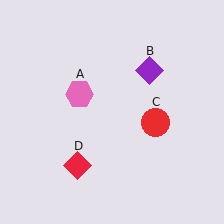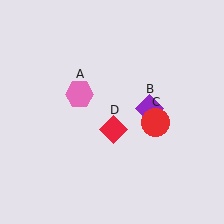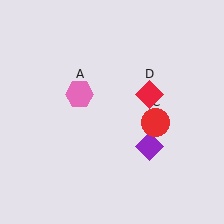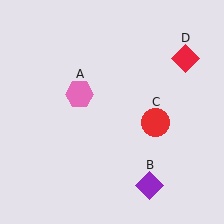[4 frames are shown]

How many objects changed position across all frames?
2 objects changed position: purple diamond (object B), red diamond (object D).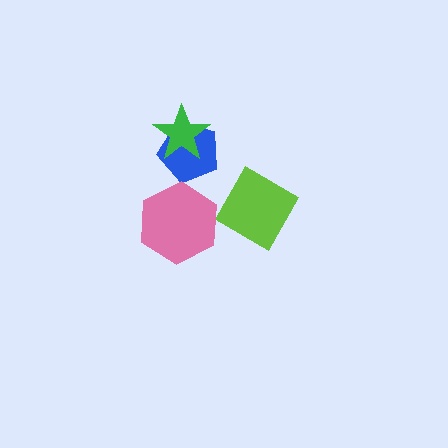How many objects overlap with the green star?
1 object overlaps with the green star.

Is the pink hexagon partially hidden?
No, no other shape covers it.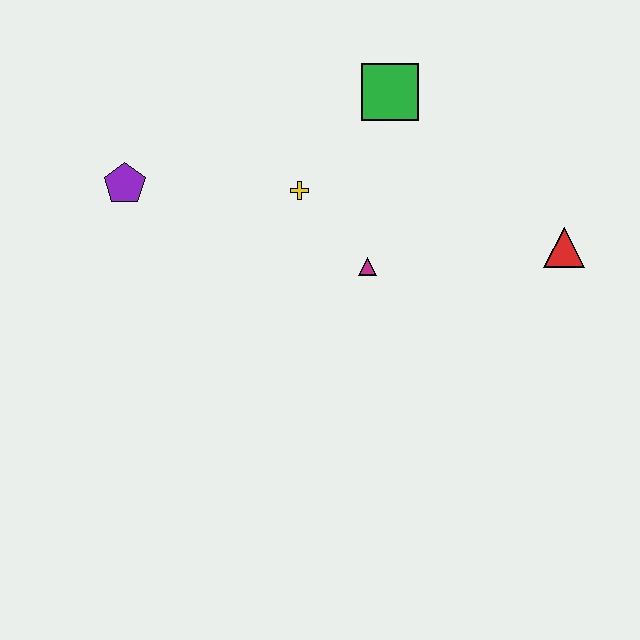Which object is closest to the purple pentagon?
The yellow cross is closest to the purple pentagon.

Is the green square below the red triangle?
No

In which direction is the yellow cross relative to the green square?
The yellow cross is below the green square.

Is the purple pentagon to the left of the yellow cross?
Yes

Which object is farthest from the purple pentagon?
The red triangle is farthest from the purple pentagon.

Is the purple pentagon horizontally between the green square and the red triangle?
No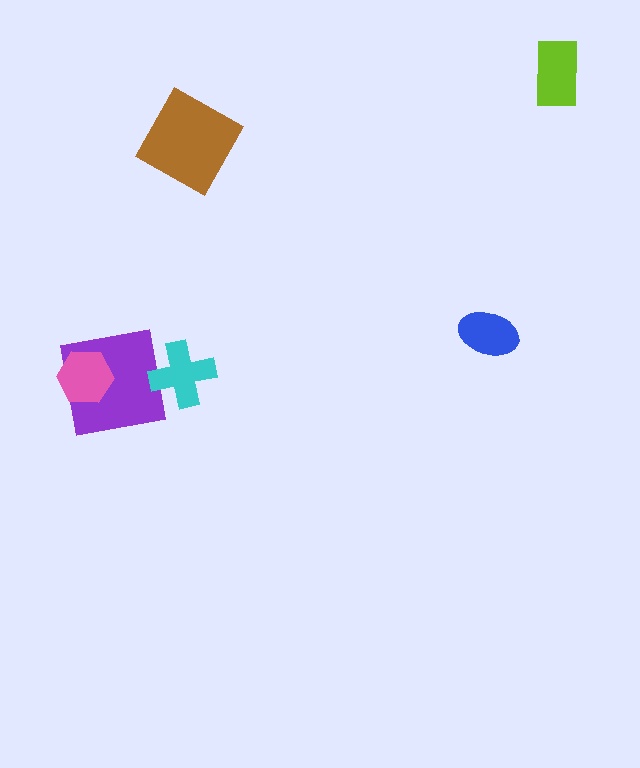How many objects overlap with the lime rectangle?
0 objects overlap with the lime rectangle.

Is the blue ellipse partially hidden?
No, no other shape covers it.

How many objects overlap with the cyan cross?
1 object overlaps with the cyan cross.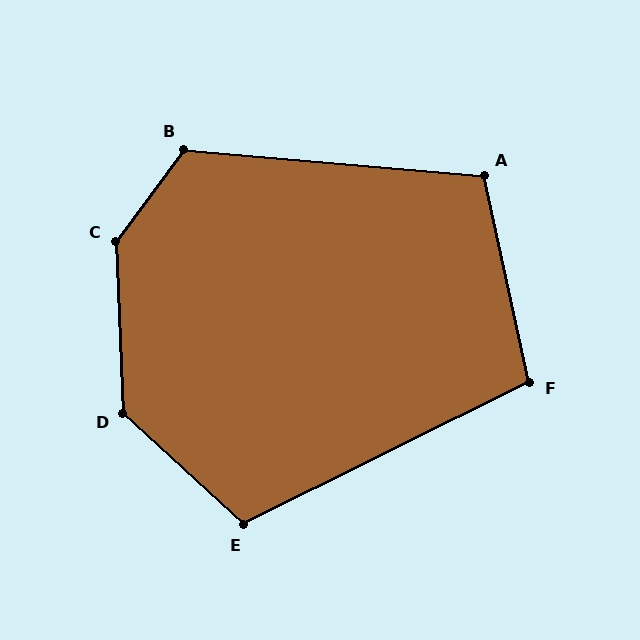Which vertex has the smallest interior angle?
F, at approximately 104 degrees.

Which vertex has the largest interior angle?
C, at approximately 142 degrees.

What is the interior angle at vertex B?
Approximately 121 degrees (obtuse).